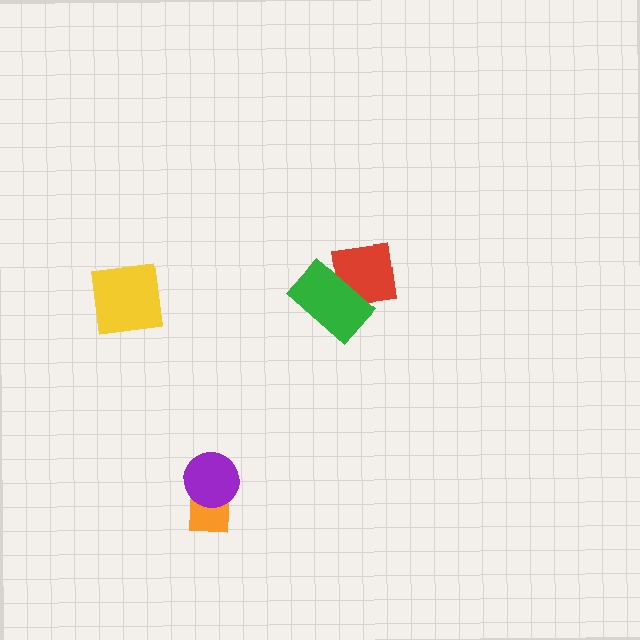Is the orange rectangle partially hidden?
Yes, it is partially covered by another shape.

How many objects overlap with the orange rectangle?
1 object overlaps with the orange rectangle.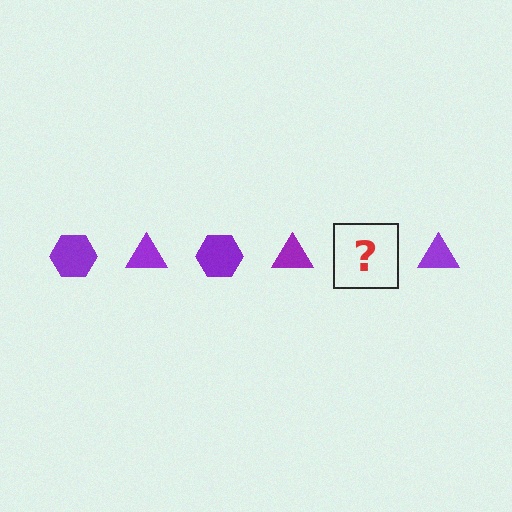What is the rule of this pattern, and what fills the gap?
The rule is that the pattern cycles through hexagon, triangle shapes in purple. The gap should be filled with a purple hexagon.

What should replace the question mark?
The question mark should be replaced with a purple hexagon.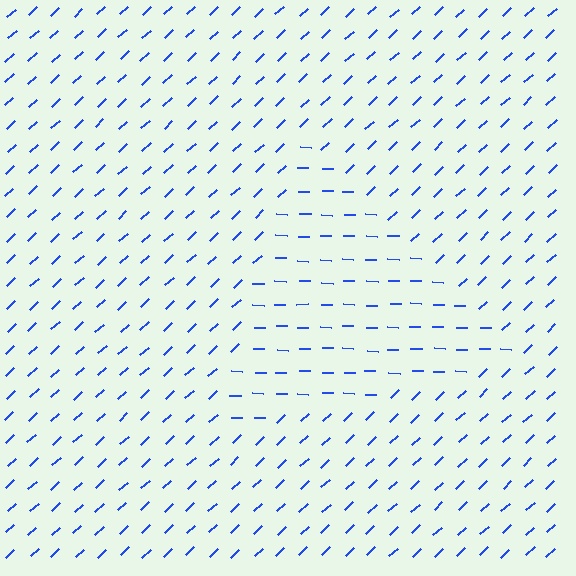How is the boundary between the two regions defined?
The boundary is defined purely by a change in line orientation (approximately 45 degrees difference). All lines are the same color and thickness.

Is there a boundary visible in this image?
Yes, there is a texture boundary formed by a change in line orientation.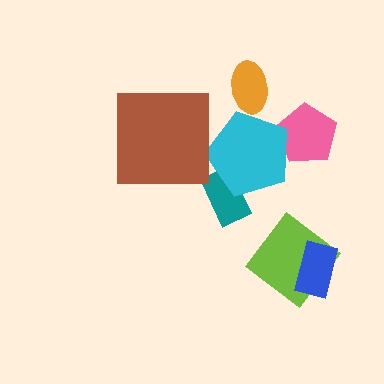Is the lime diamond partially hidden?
Yes, it is partially covered by another shape.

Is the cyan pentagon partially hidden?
No, no other shape covers it.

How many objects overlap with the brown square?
0 objects overlap with the brown square.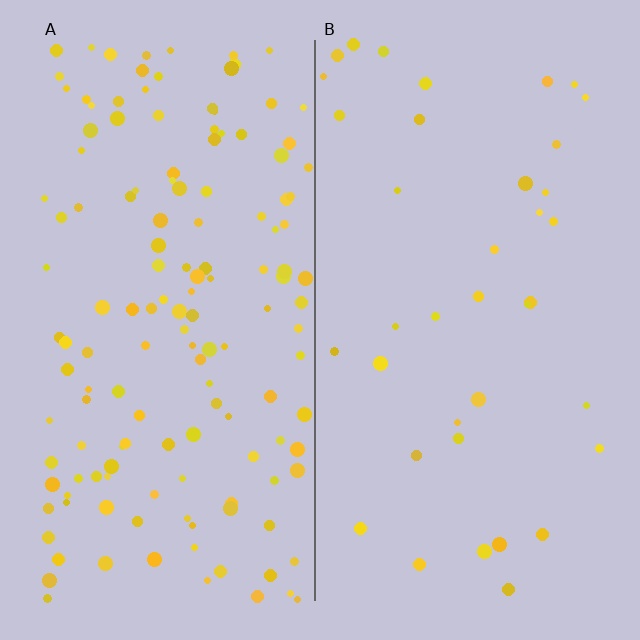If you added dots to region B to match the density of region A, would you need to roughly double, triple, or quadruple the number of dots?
Approximately quadruple.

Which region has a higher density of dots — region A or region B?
A (the left).